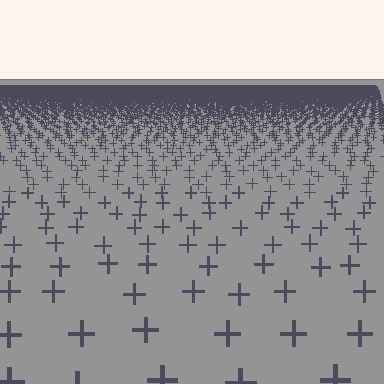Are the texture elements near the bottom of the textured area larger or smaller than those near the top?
Larger. Near the bottom, elements are closer to the viewer and appear at a bigger on-screen size.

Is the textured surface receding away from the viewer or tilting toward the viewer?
The surface is receding away from the viewer. Texture elements get smaller and denser toward the top.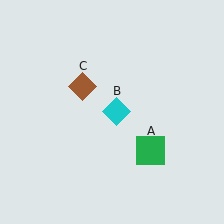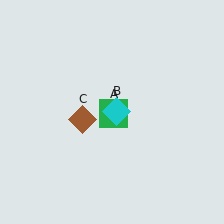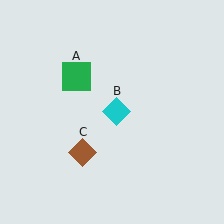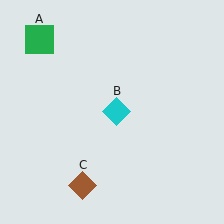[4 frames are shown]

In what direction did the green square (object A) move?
The green square (object A) moved up and to the left.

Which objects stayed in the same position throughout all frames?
Cyan diamond (object B) remained stationary.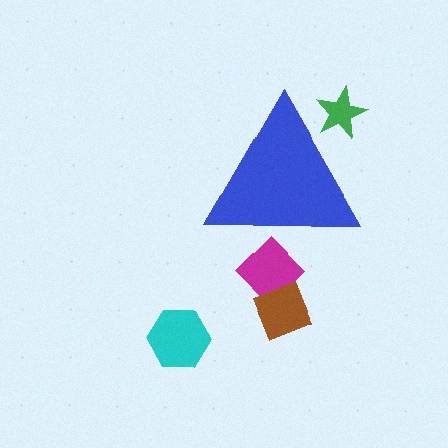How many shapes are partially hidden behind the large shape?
2 shapes are partially hidden.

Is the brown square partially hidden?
No, the brown square is fully visible.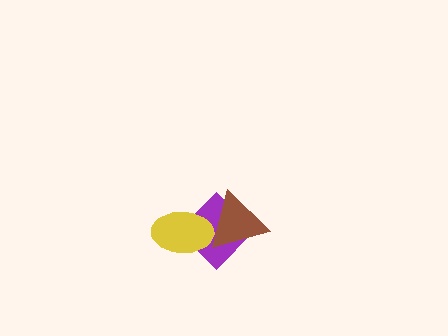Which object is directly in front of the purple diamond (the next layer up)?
The yellow ellipse is directly in front of the purple diamond.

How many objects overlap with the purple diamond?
2 objects overlap with the purple diamond.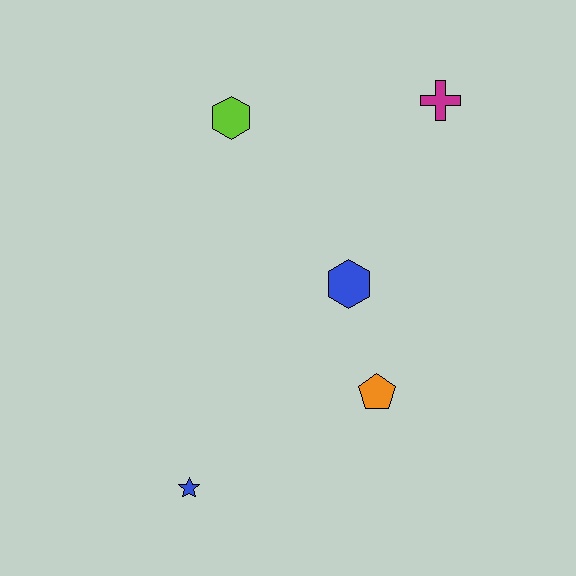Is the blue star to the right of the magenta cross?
No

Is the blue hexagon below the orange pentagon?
No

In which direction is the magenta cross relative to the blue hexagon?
The magenta cross is above the blue hexagon.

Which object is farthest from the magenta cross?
The blue star is farthest from the magenta cross.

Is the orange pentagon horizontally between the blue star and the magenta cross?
Yes